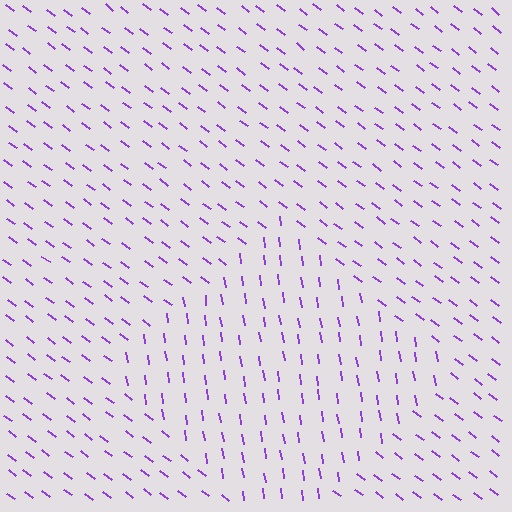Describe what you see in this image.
The image is filled with small purple line segments. A diamond region in the image has lines oriented differently from the surrounding lines, creating a visible texture boundary.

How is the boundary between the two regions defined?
The boundary is defined purely by a change in line orientation (approximately 45 degrees difference). All lines are the same color and thickness.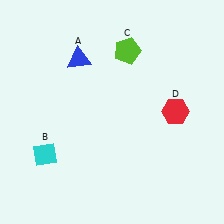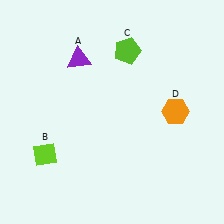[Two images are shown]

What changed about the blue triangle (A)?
In Image 1, A is blue. In Image 2, it changed to purple.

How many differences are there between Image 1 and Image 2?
There are 3 differences between the two images.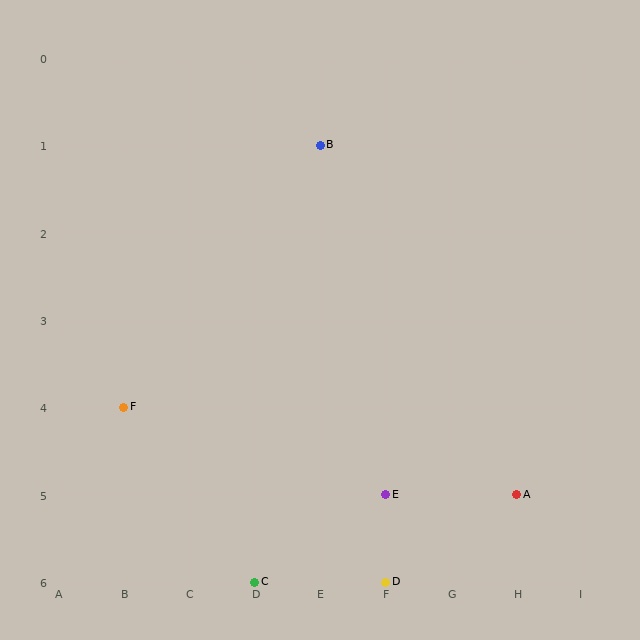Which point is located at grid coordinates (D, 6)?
Point C is at (D, 6).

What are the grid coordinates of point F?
Point F is at grid coordinates (B, 4).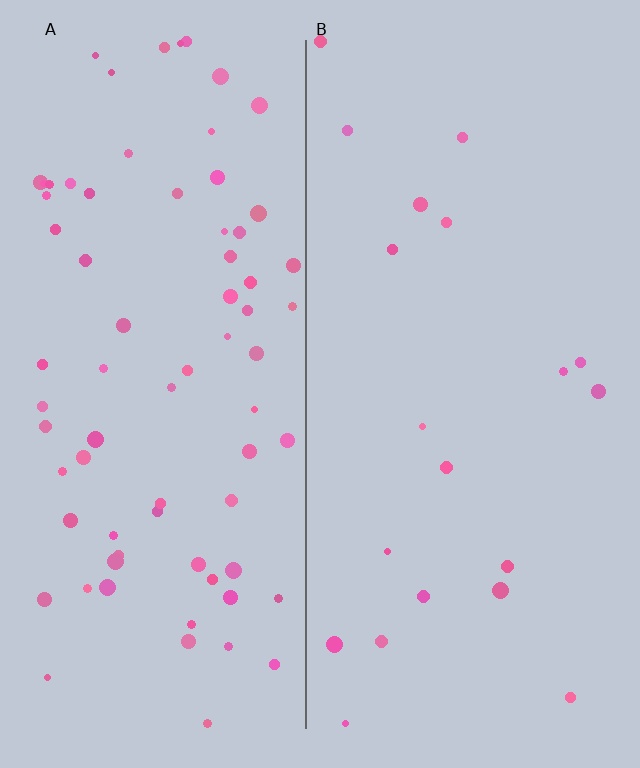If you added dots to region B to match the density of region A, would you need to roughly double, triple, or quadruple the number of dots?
Approximately quadruple.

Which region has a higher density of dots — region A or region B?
A (the left).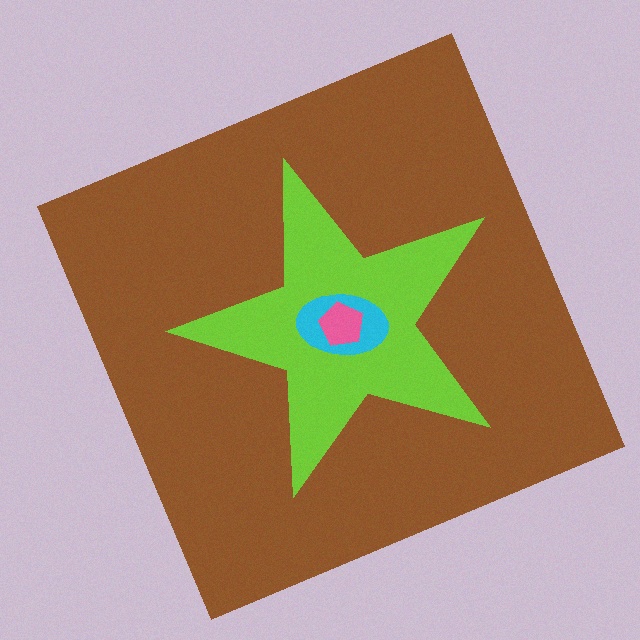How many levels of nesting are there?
4.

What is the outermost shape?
The brown square.